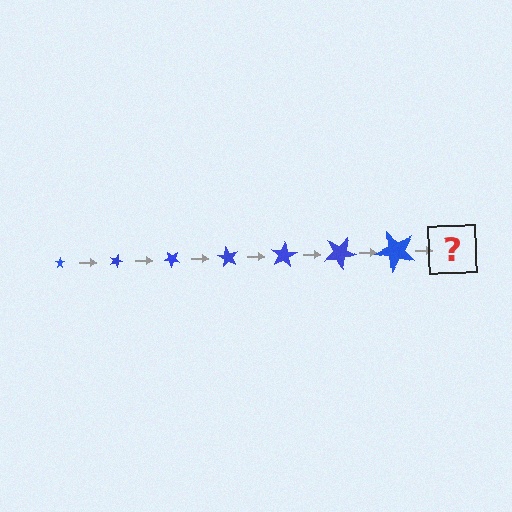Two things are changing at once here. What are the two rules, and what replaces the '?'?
The two rules are that the star grows larger each step and it rotates 20 degrees each step. The '?' should be a star, larger than the previous one and rotated 140 degrees from the start.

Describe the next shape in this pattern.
It should be a star, larger than the previous one and rotated 140 degrees from the start.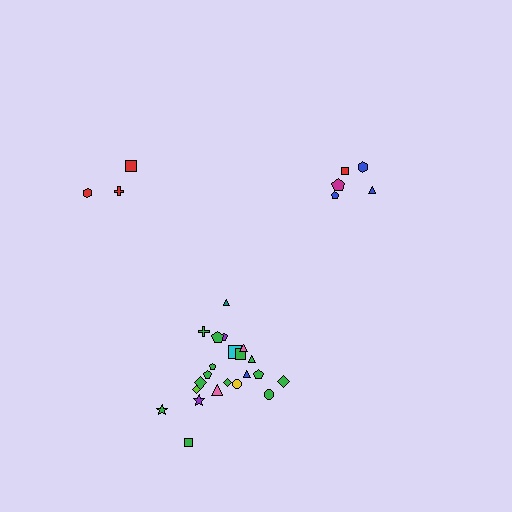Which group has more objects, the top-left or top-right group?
The top-right group.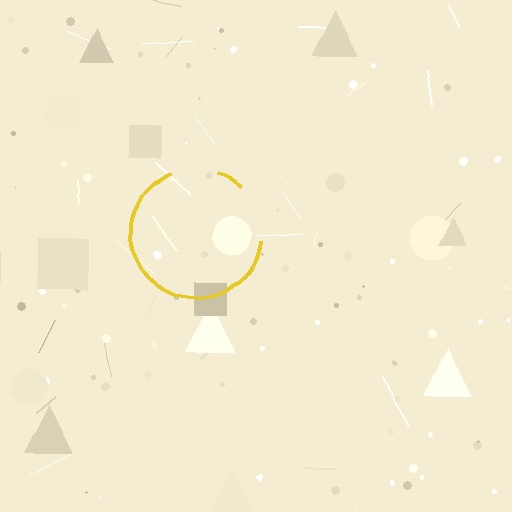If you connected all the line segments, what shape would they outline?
They would outline a circle.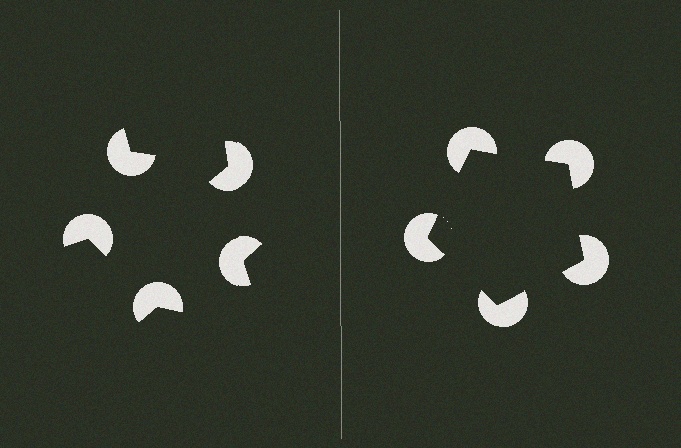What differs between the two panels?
The pac-man discs are positioned identically on both sides; only the wedge orientations differ. On the right they align to a pentagon; on the left they are misaligned.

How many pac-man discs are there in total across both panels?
10 — 5 on each side.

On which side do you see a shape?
An illusory pentagon appears on the right side. On the left side the wedge cuts are rotated, so no coherent shape forms.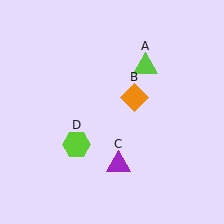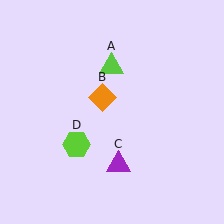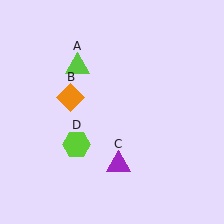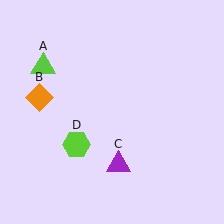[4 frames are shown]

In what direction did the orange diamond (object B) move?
The orange diamond (object B) moved left.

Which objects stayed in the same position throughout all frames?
Purple triangle (object C) and lime hexagon (object D) remained stationary.